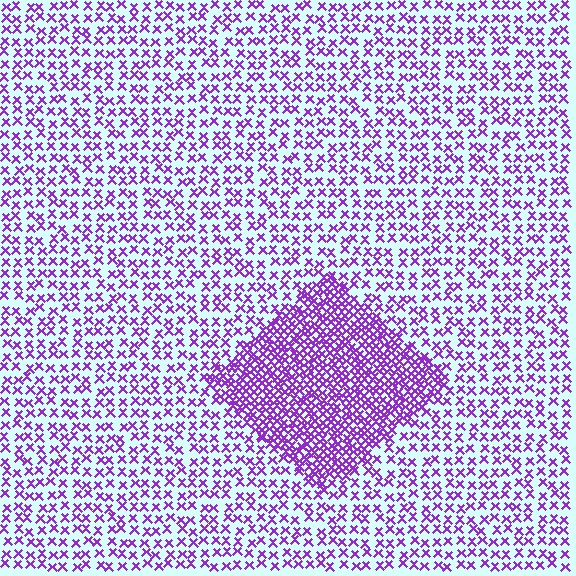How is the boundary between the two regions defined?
The boundary is defined by a change in element density (approximately 2.3x ratio). All elements are the same color, size, and shape.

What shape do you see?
I see a diamond.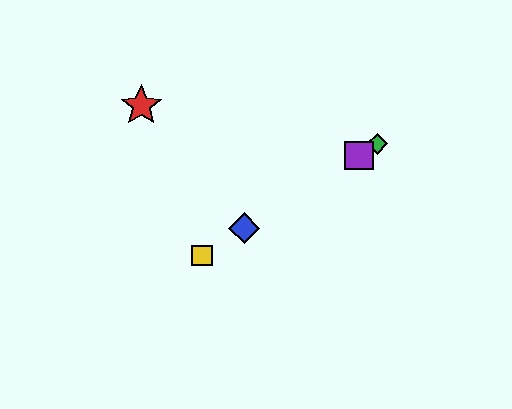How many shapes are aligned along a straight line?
4 shapes (the blue diamond, the green diamond, the yellow square, the purple square) are aligned along a straight line.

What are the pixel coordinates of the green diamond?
The green diamond is at (377, 144).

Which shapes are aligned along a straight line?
The blue diamond, the green diamond, the yellow square, the purple square are aligned along a straight line.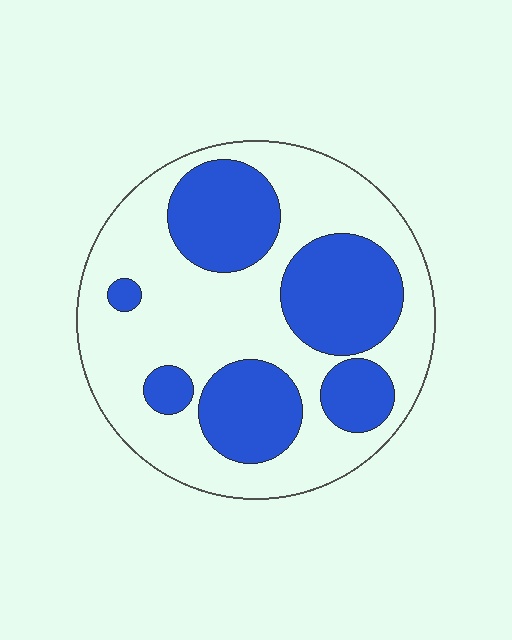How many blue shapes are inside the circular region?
6.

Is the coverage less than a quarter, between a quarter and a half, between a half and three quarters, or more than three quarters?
Between a quarter and a half.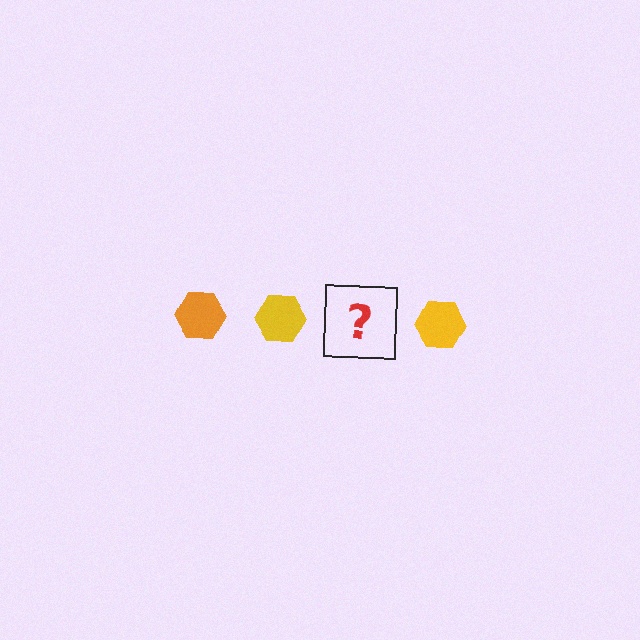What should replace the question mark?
The question mark should be replaced with an orange hexagon.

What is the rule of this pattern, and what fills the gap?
The rule is that the pattern cycles through orange, yellow hexagons. The gap should be filled with an orange hexagon.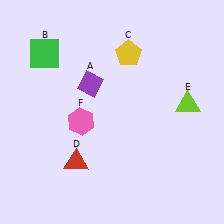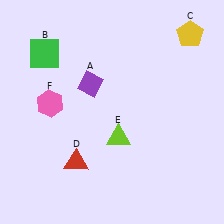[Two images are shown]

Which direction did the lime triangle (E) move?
The lime triangle (E) moved left.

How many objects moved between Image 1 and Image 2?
3 objects moved between the two images.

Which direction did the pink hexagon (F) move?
The pink hexagon (F) moved left.